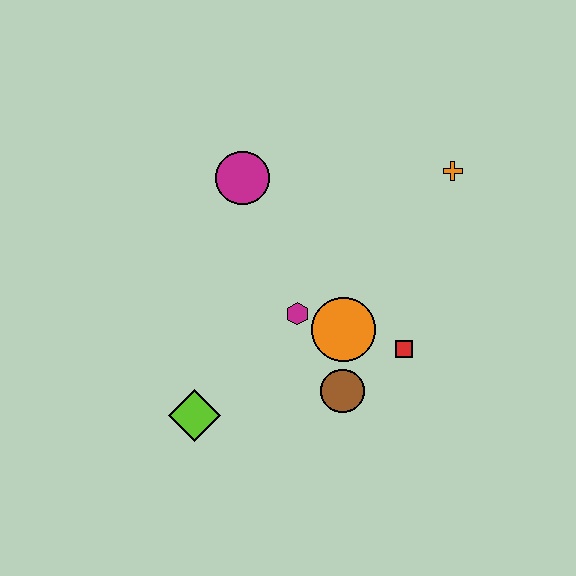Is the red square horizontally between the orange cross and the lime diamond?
Yes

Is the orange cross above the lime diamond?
Yes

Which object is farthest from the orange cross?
The lime diamond is farthest from the orange cross.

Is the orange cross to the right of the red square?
Yes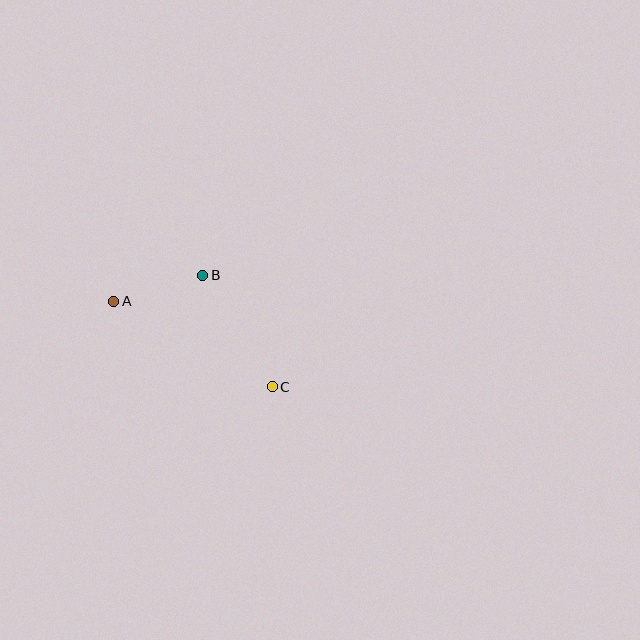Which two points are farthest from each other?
Points A and C are farthest from each other.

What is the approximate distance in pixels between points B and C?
The distance between B and C is approximately 132 pixels.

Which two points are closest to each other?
Points A and B are closest to each other.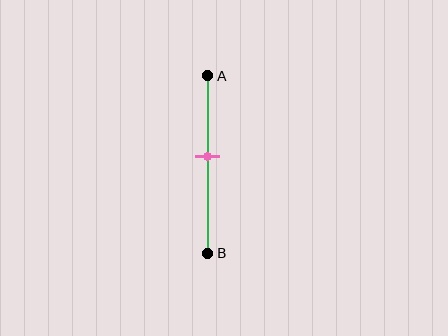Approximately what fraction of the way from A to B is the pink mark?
The pink mark is approximately 45% of the way from A to B.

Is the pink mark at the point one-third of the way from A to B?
No, the mark is at about 45% from A, not at the 33% one-third point.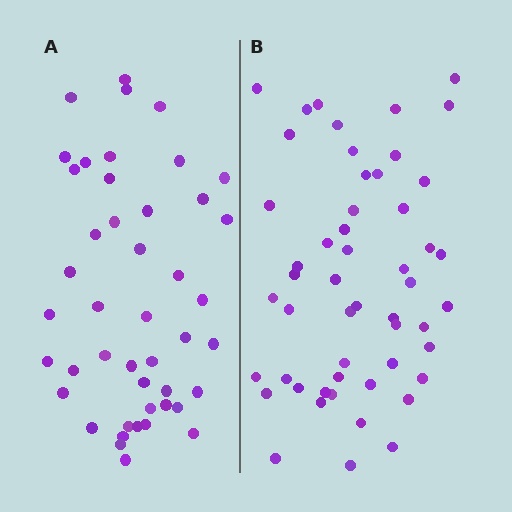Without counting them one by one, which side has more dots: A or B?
Region B (the right region) has more dots.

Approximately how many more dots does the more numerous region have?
Region B has roughly 8 or so more dots than region A.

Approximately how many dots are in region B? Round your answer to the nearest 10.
About 50 dots. (The exact count is 52, which rounds to 50.)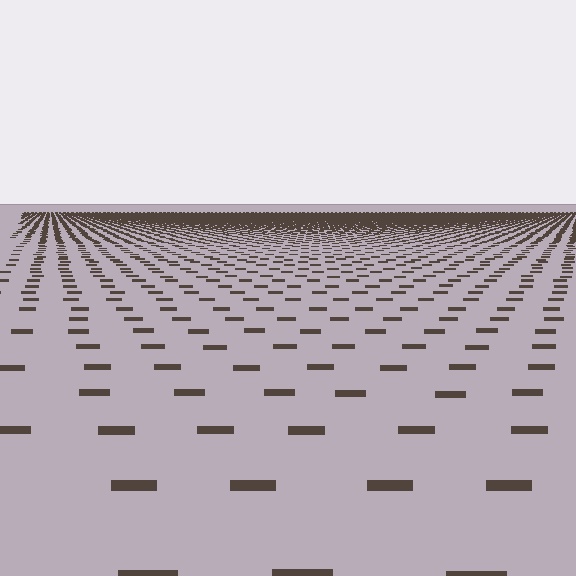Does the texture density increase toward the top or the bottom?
Density increases toward the top.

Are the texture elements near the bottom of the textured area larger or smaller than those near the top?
Larger. Near the bottom, elements are closer to the viewer and appear at a bigger on-screen size.